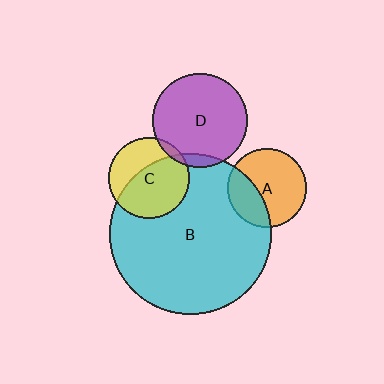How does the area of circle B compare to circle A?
Approximately 4.3 times.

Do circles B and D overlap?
Yes.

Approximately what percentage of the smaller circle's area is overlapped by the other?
Approximately 10%.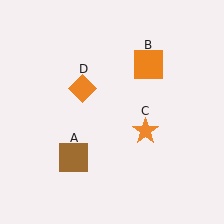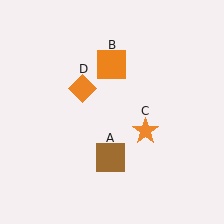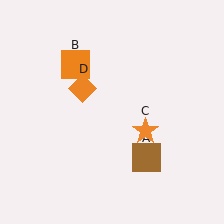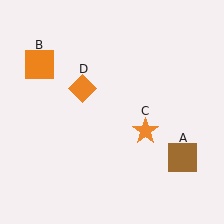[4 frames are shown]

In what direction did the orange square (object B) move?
The orange square (object B) moved left.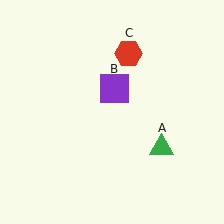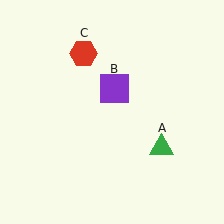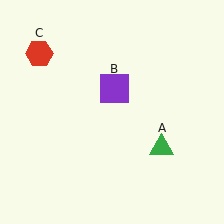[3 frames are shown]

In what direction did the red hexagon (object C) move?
The red hexagon (object C) moved left.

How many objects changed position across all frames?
1 object changed position: red hexagon (object C).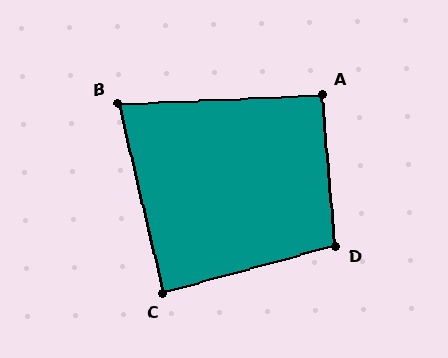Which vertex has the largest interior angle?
D, at approximately 101 degrees.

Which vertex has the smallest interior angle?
B, at approximately 79 degrees.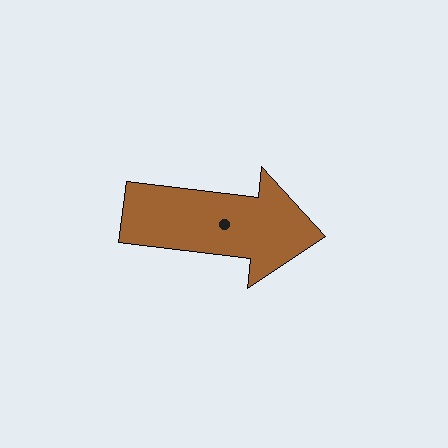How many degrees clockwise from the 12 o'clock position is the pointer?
Approximately 97 degrees.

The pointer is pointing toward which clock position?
Roughly 3 o'clock.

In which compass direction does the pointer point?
East.